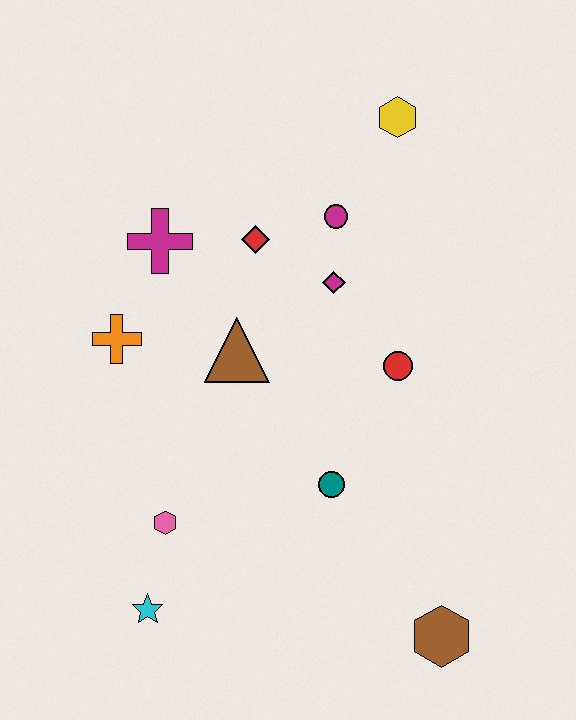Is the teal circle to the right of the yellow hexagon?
No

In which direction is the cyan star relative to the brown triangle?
The cyan star is below the brown triangle.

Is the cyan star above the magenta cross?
No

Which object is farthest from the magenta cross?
The brown hexagon is farthest from the magenta cross.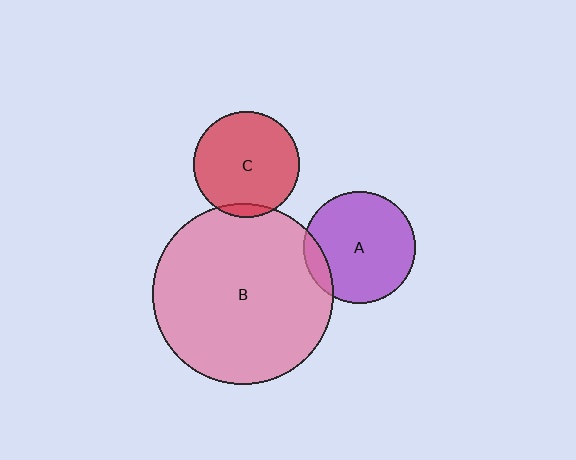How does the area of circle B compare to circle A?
Approximately 2.6 times.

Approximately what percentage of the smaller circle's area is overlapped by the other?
Approximately 5%.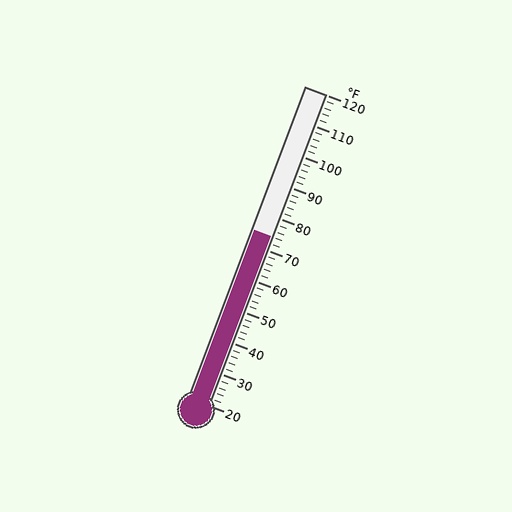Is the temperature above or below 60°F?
The temperature is above 60°F.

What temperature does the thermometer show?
The thermometer shows approximately 74°F.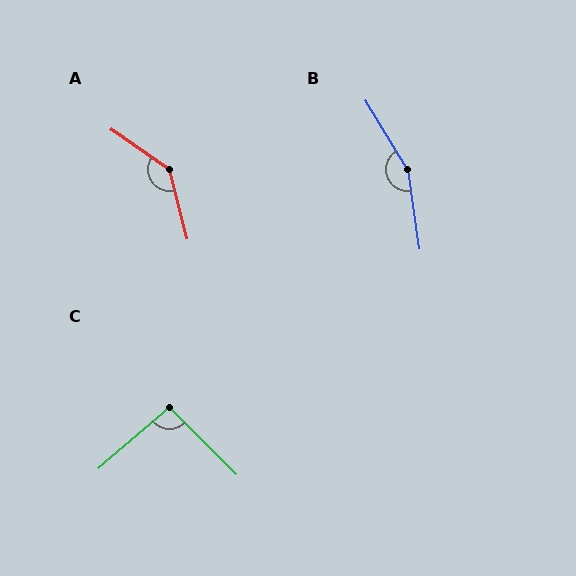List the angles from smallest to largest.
C (95°), A (139°), B (157°).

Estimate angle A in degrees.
Approximately 139 degrees.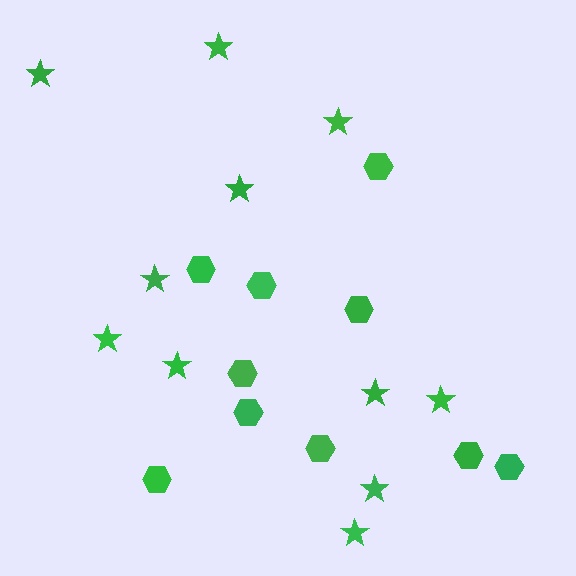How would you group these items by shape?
There are 2 groups: one group of stars (11) and one group of hexagons (10).